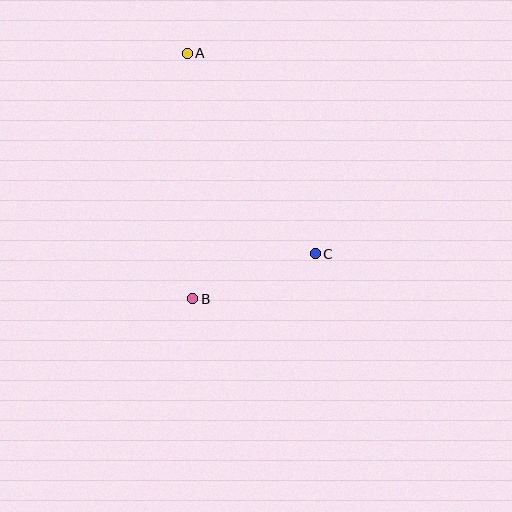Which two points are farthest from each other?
Points A and B are farthest from each other.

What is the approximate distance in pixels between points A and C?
The distance between A and C is approximately 238 pixels.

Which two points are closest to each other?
Points B and C are closest to each other.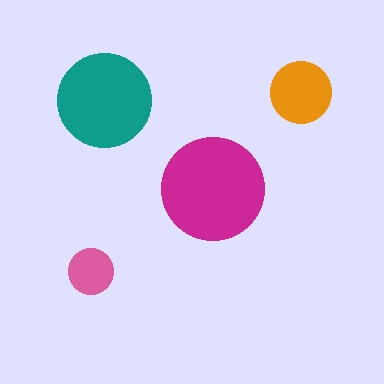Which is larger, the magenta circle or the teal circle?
The magenta one.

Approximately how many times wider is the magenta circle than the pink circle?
About 2.5 times wider.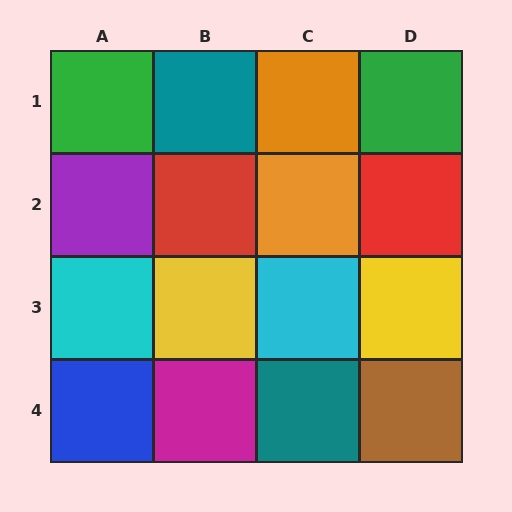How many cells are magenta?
1 cell is magenta.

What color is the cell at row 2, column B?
Red.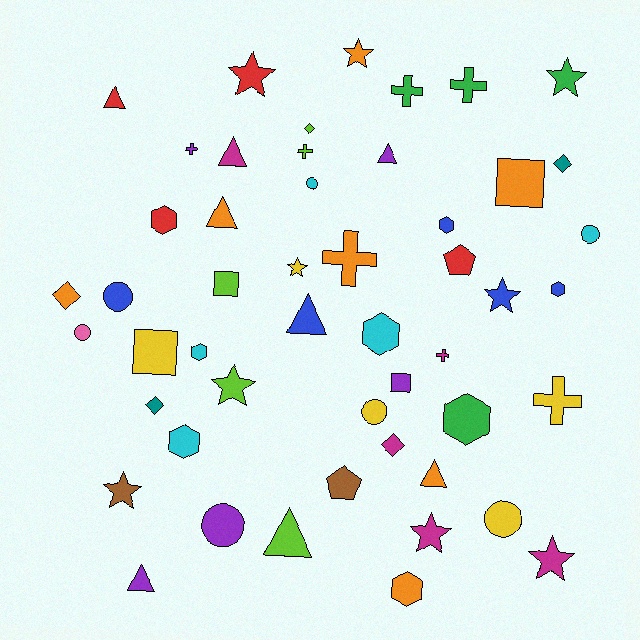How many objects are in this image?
There are 50 objects.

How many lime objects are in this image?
There are 5 lime objects.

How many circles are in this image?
There are 7 circles.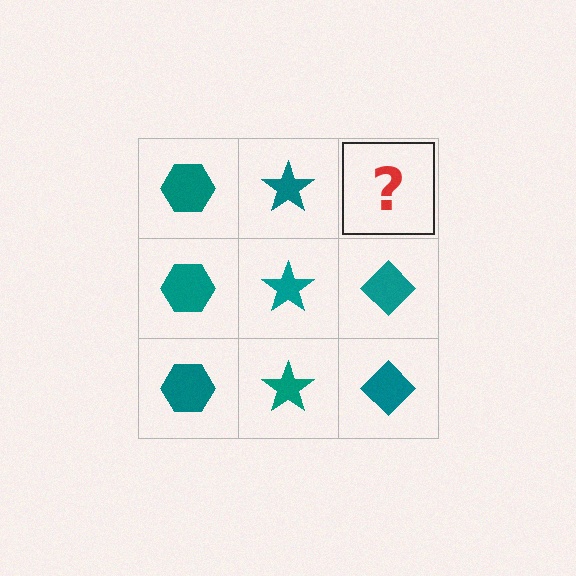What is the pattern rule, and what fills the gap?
The rule is that each column has a consistent shape. The gap should be filled with a teal diamond.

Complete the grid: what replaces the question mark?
The question mark should be replaced with a teal diamond.